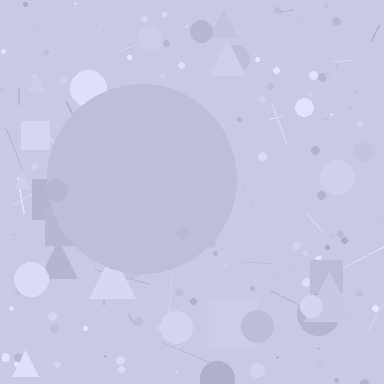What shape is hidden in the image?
A circle is hidden in the image.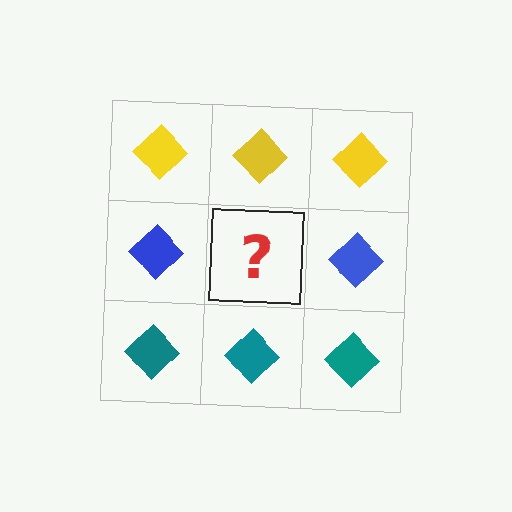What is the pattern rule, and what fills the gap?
The rule is that each row has a consistent color. The gap should be filled with a blue diamond.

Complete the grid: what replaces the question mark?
The question mark should be replaced with a blue diamond.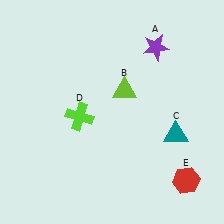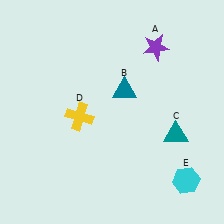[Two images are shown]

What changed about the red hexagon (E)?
In Image 1, E is red. In Image 2, it changed to cyan.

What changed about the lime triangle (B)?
In Image 1, B is lime. In Image 2, it changed to teal.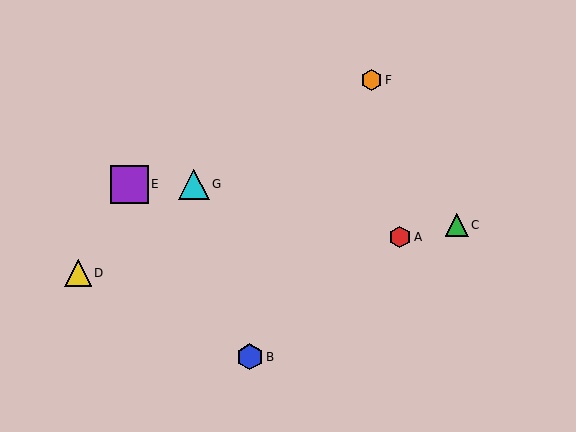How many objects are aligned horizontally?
2 objects (E, G) are aligned horizontally.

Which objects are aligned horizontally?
Objects E, G are aligned horizontally.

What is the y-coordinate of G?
Object G is at y≈184.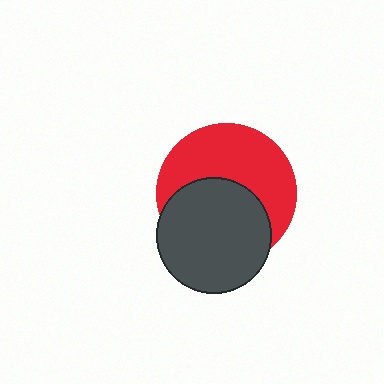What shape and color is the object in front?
The object in front is a dark gray circle.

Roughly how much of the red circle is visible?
About half of it is visible (roughly 53%).